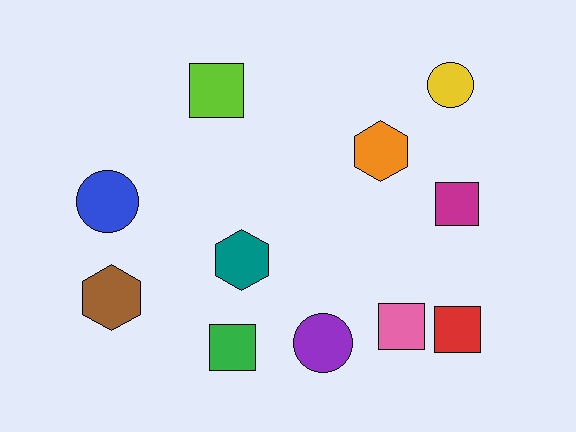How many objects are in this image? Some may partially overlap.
There are 11 objects.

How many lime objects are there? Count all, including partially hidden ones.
There is 1 lime object.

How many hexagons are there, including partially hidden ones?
There are 3 hexagons.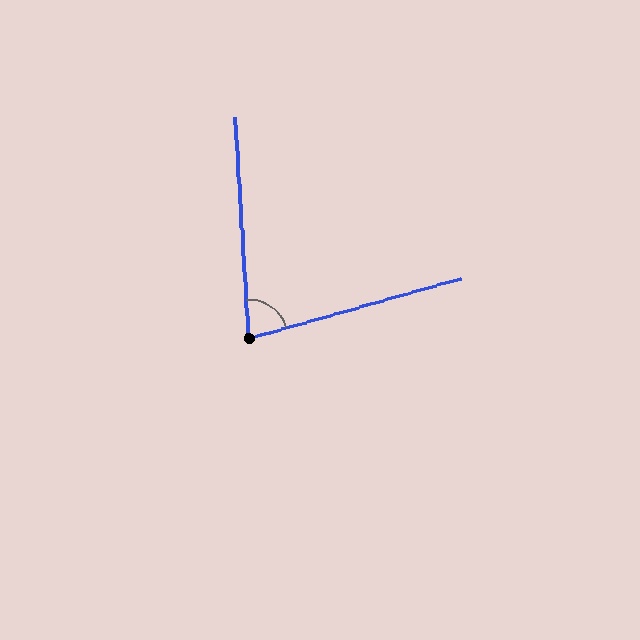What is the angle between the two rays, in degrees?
Approximately 78 degrees.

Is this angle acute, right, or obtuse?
It is acute.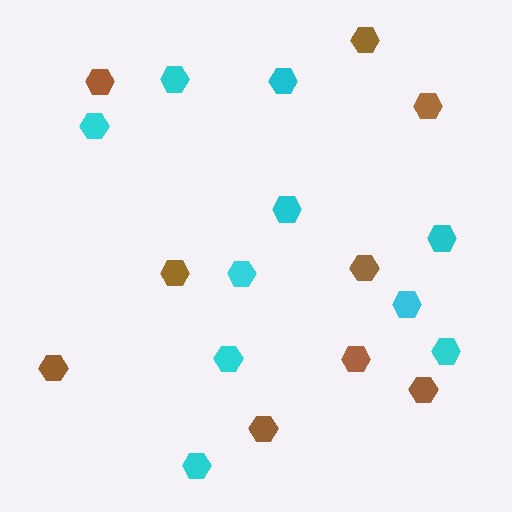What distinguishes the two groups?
There are 2 groups: one group of cyan hexagons (10) and one group of brown hexagons (9).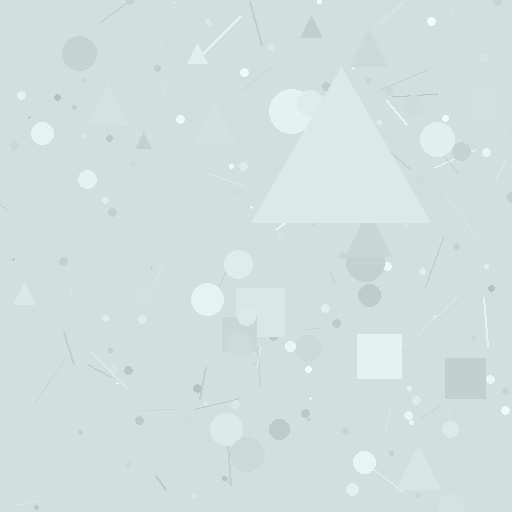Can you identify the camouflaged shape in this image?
The camouflaged shape is a triangle.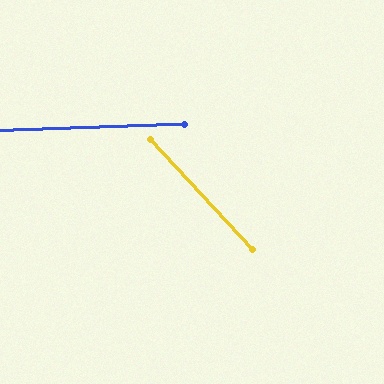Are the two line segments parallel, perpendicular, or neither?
Neither parallel nor perpendicular — they differ by about 49°.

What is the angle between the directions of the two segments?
Approximately 49 degrees.